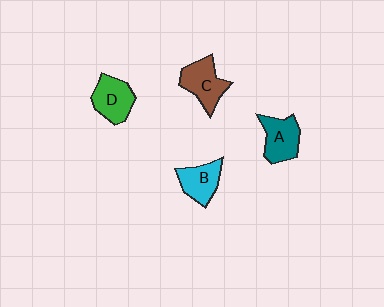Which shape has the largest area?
Shape C (brown).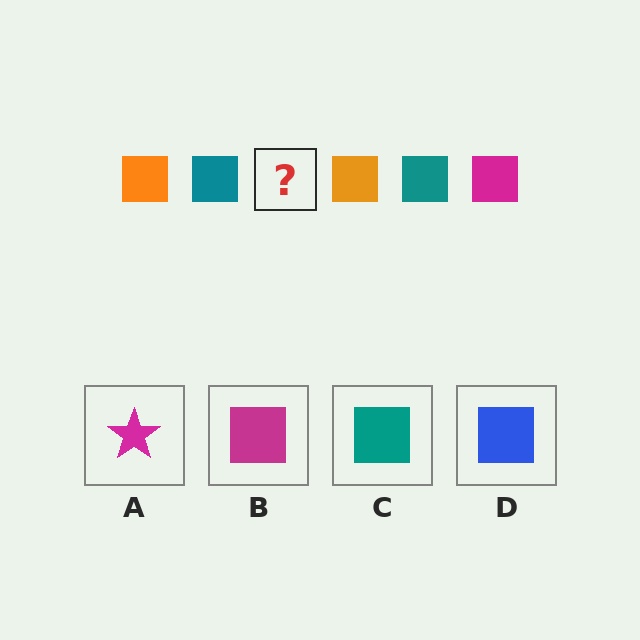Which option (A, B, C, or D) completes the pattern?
B.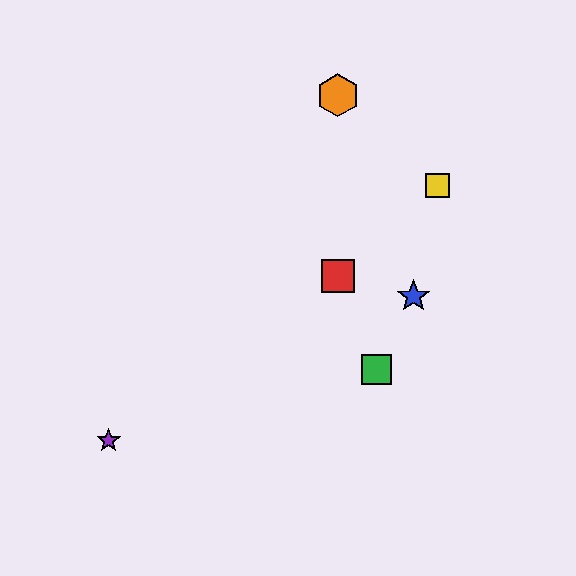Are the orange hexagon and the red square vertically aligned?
Yes, both are at x≈338.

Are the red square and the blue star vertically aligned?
No, the red square is at x≈338 and the blue star is at x≈413.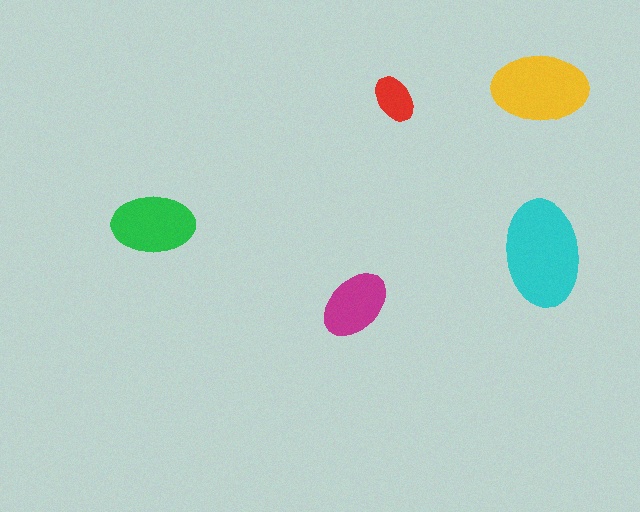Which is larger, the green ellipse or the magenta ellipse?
The green one.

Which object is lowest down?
The magenta ellipse is bottommost.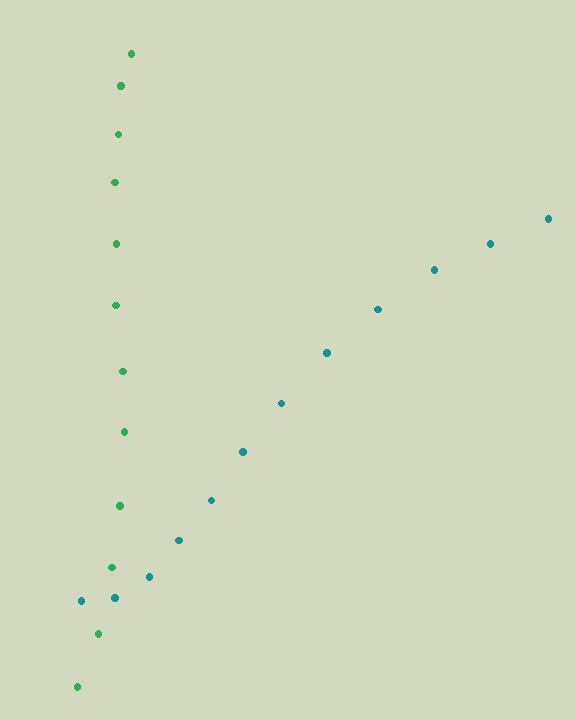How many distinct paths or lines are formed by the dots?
There are 2 distinct paths.